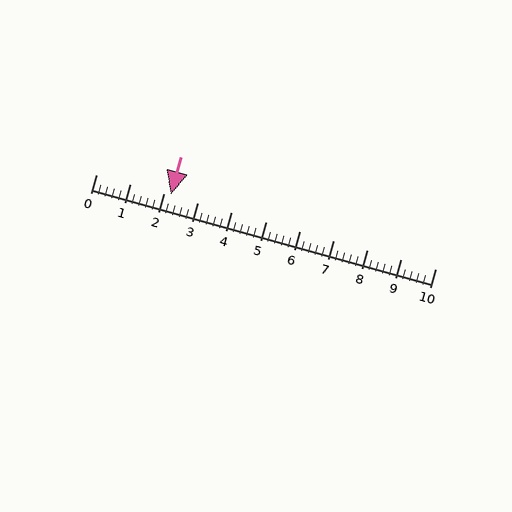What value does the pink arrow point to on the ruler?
The pink arrow points to approximately 2.2.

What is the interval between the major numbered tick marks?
The major tick marks are spaced 1 units apart.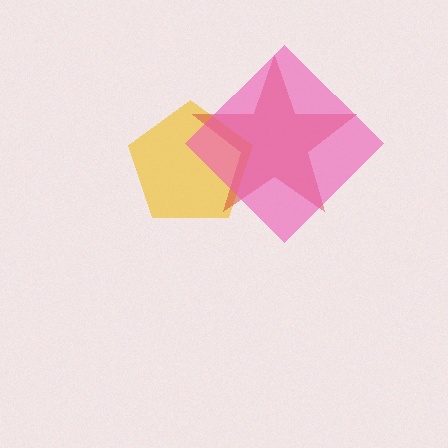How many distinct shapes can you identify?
There are 3 distinct shapes: a yellow pentagon, a red star, a pink diamond.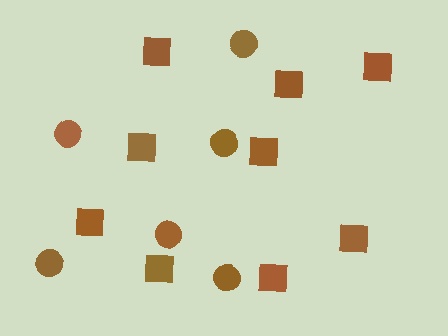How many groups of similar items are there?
There are 2 groups: one group of circles (6) and one group of squares (9).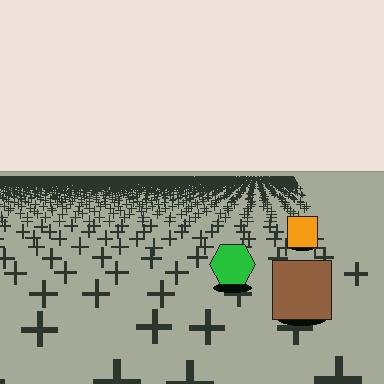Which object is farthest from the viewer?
The orange square is farthest from the viewer. It appears smaller and the ground texture around it is denser.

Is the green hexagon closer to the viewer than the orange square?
Yes. The green hexagon is closer — you can tell from the texture gradient: the ground texture is coarser near it.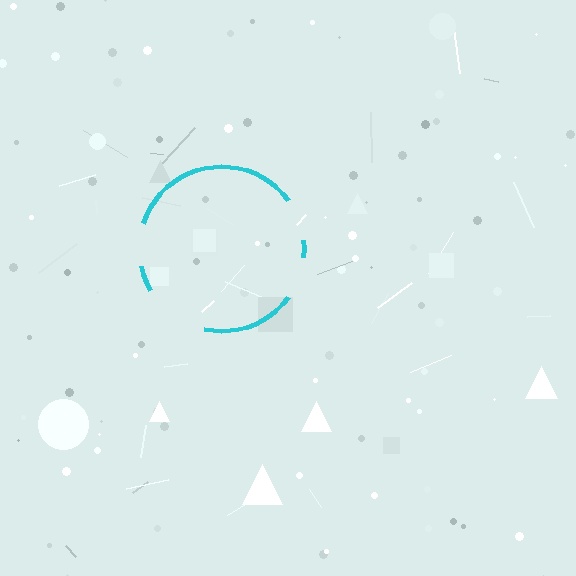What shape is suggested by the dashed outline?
The dashed outline suggests a circle.